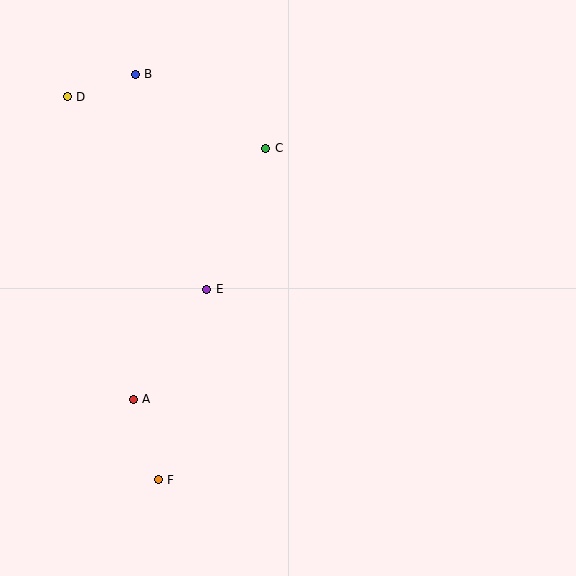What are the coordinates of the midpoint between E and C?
The midpoint between E and C is at (236, 219).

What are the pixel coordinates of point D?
Point D is at (67, 97).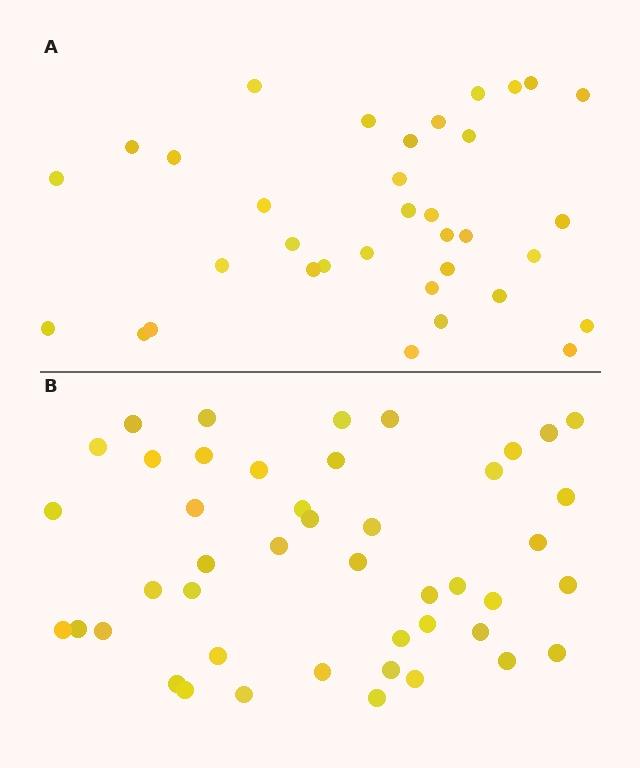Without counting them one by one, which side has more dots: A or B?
Region B (the bottom region) has more dots.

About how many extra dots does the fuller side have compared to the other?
Region B has roughly 10 or so more dots than region A.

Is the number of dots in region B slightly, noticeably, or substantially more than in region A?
Region B has noticeably more, but not dramatically so. The ratio is roughly 1.3 to 1.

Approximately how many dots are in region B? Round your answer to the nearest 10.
About 40 dots. (The exact count is 45, which rounds to 40.)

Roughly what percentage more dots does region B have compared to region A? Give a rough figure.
About 30% more.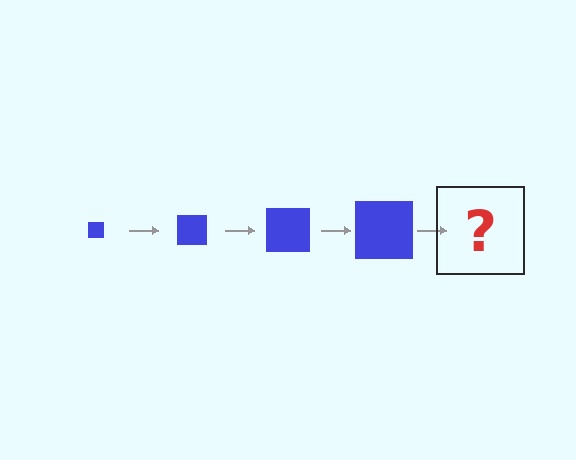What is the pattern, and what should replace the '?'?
The pattern is that the square gets progressively larger each step. The '?' should be a blue square, larger than the previous one.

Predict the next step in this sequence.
The next step is a blue square, larger than the previous one.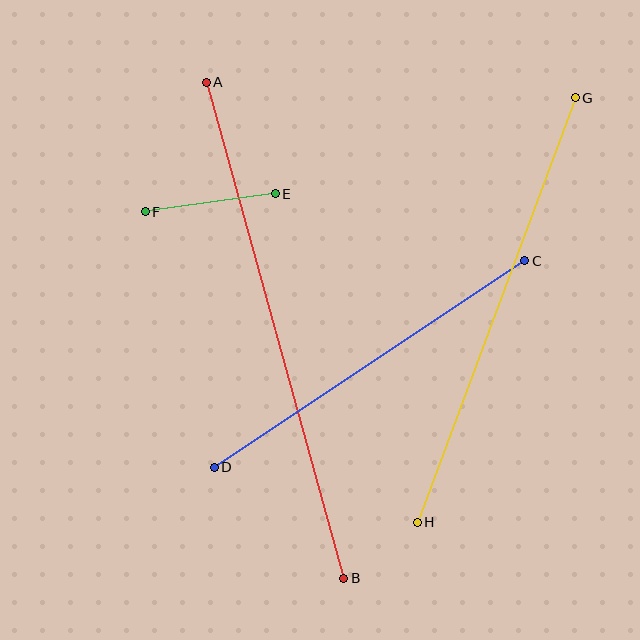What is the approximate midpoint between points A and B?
The midpoint is at approximately (275, 330) pixels.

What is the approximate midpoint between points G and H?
The midpoint is at approximately (496, 310) pixels.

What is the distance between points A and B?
The distance is approximately 515 pixels.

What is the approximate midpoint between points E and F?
The midpoint is at approximately (210, 203) pixels.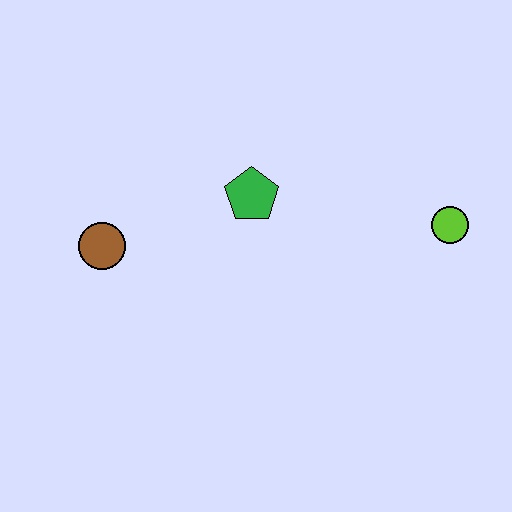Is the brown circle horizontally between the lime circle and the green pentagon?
No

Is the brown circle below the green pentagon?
Yes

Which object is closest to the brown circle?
The green pentagon is closest to the brown circle.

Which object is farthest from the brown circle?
The lime circle is farthest from the brown circle.